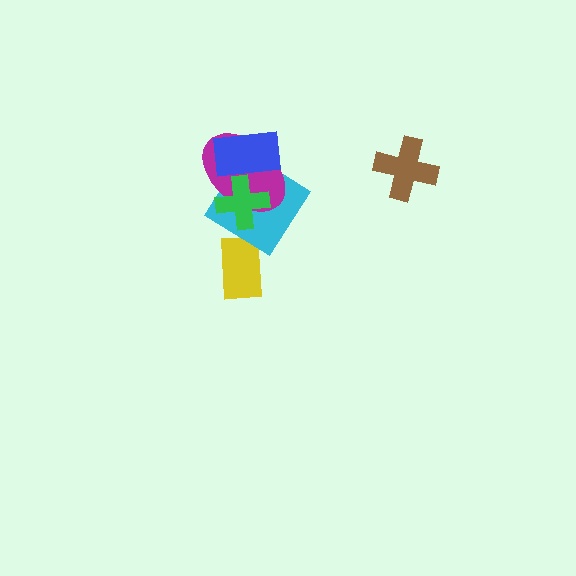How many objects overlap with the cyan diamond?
3 objects overlap with the cyan diamond.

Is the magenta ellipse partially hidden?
Yes, it is partially covered by another shape.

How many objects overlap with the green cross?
3 objects overlap with the green cross.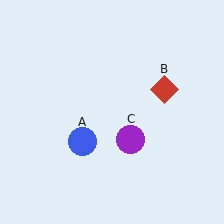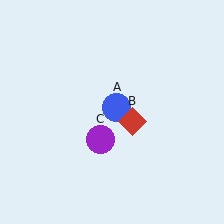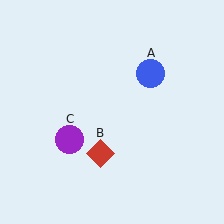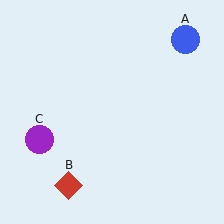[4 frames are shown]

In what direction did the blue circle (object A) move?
The blue circle (object A) moved up and to the right.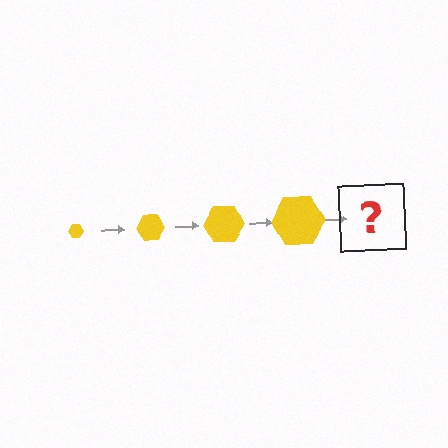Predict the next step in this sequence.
The next step is a yellow hexagon, larger than the previous one.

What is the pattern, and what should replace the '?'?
The pattern is that the hexagon gets progressively larger each step. The '?' should be a yellow hexagon, larger than the previous one.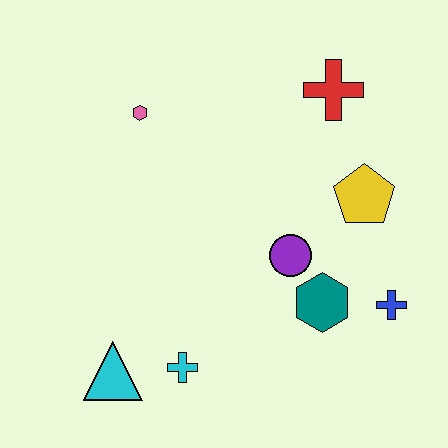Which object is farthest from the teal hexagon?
The pink hexagon is farthest from the teal hexagon.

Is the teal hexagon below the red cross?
Yes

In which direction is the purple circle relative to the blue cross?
The purple circle is to the left of the blue cross.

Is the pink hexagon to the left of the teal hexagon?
Yes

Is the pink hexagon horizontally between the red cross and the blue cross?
No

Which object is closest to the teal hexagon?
The purple circle is closest to the teal hexagon.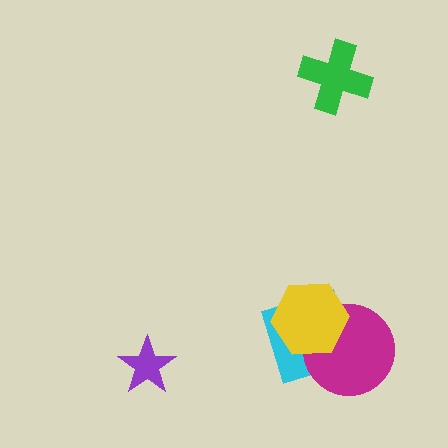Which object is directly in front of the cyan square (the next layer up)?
The magenta circle is directly in front of the cyan square.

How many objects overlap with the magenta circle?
2 objects overlap with the magenta circle.